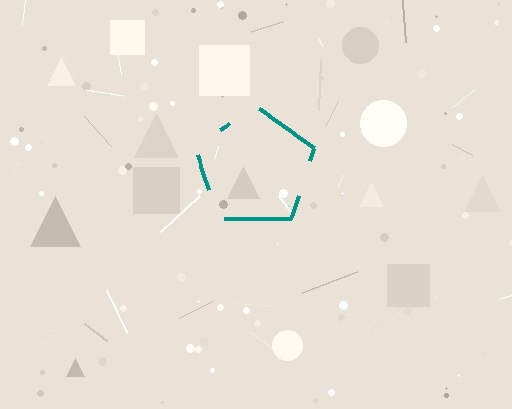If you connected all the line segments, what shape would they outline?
They would outline a pentagon.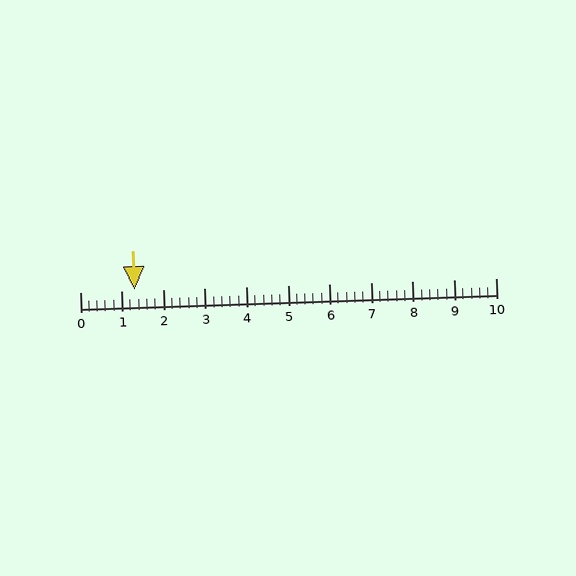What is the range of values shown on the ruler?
The ruler shows values from 0 to 10.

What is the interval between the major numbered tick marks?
The major tick marks are spaced 1 units apart.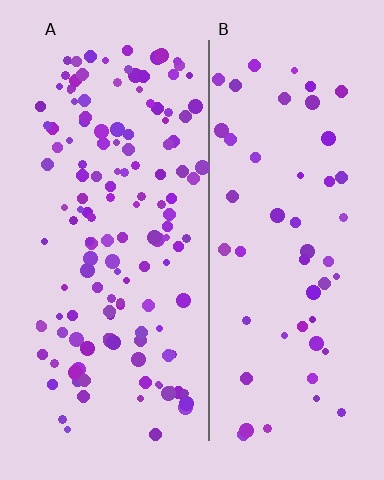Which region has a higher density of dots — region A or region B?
A (the left).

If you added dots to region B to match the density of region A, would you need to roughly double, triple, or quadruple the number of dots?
Approximately triple.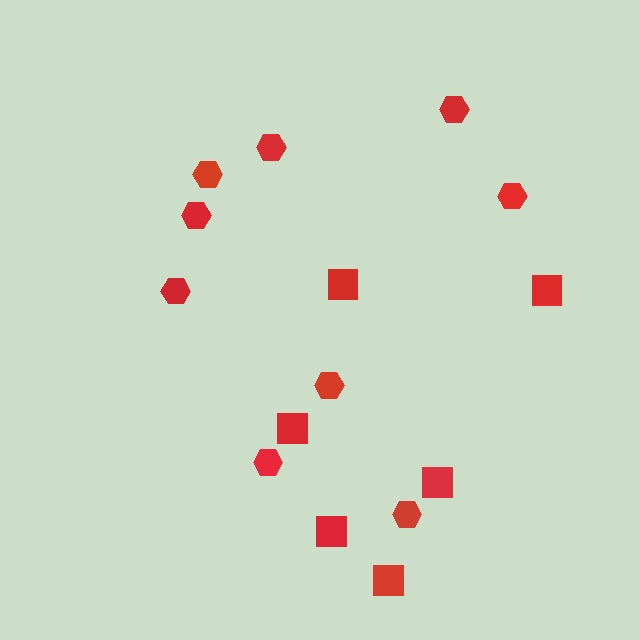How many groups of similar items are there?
There are 2 groups: one group of hexagons (9) and one group of squares (6).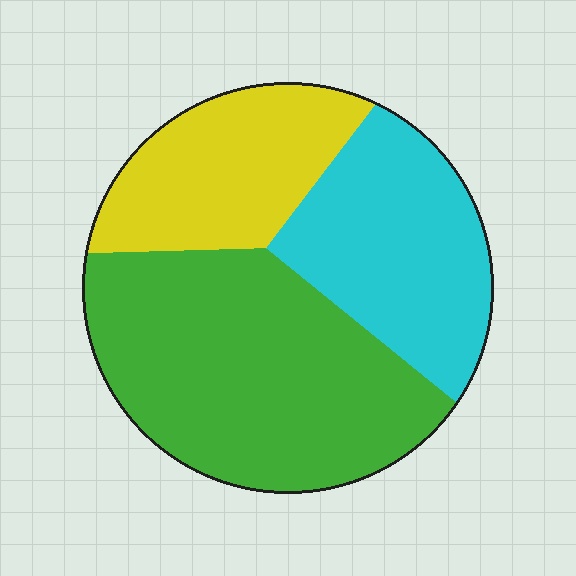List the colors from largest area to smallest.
From largest to smallest: green, cyan, yellow.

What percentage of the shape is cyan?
Cyan takes up between a sixth and a third of the shape.